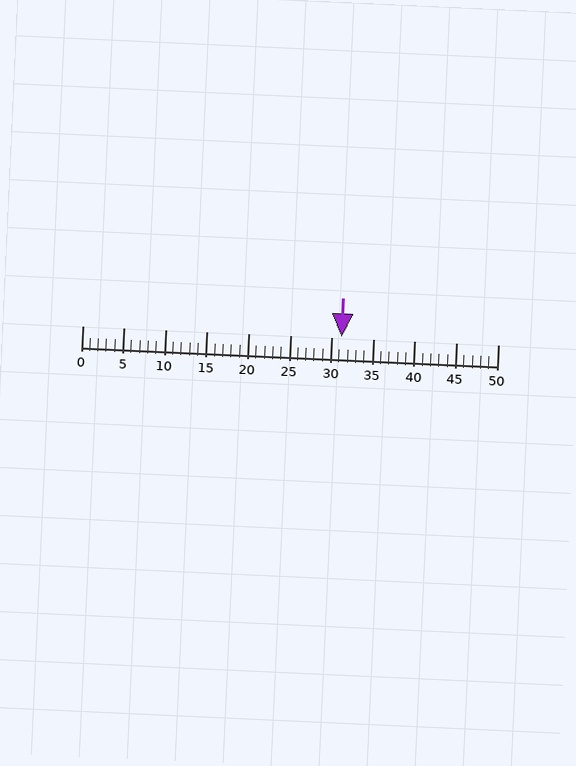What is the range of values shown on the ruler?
The ruler shows values from 0 to 50.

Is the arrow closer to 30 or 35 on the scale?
The arrow is closer to 30.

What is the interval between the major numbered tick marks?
The major tick marks are spaced 5 units apart.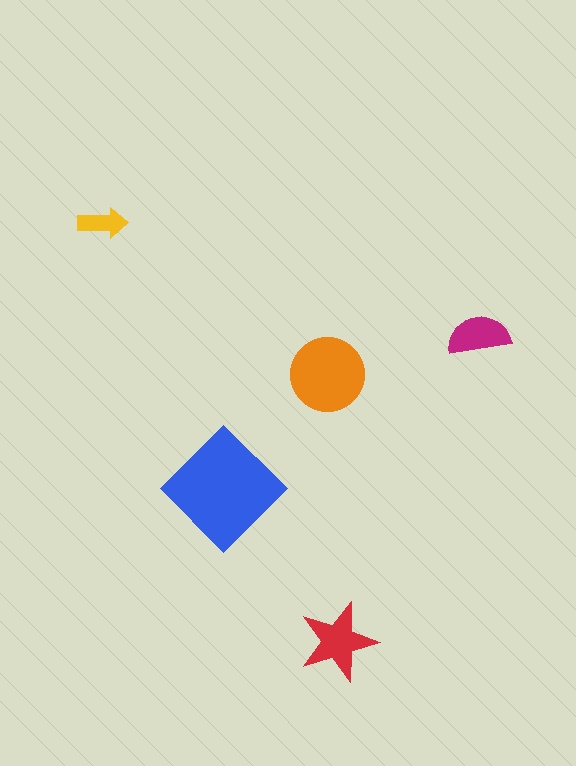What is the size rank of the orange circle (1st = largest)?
2nd.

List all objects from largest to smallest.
The blue diamond, the orange circle, the red star, the magenta semicircle, the yellow arrow.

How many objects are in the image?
There are 5 objects in the image.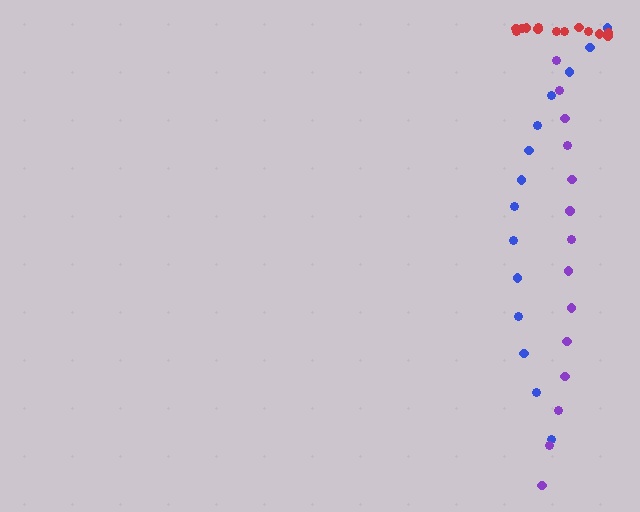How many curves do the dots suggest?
There are 3 distinct paths.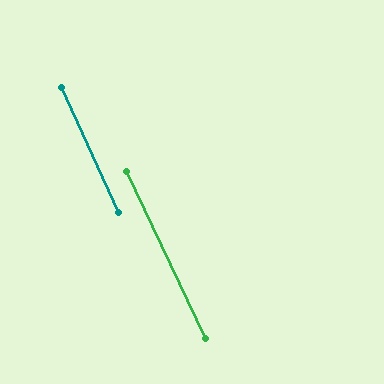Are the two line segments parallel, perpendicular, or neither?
Parallel — their directions differ by only 0.9°.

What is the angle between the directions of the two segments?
Approximately 1 degree.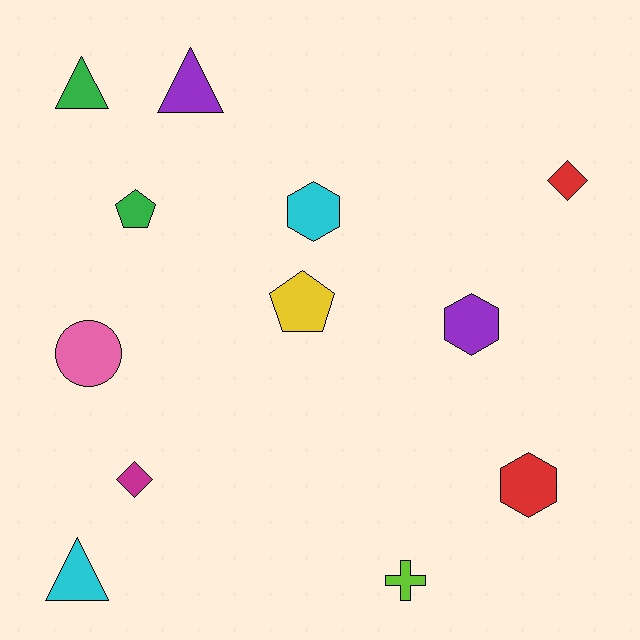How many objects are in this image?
There are 12 objects.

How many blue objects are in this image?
There are no blue objects.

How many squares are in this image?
There are no squares.